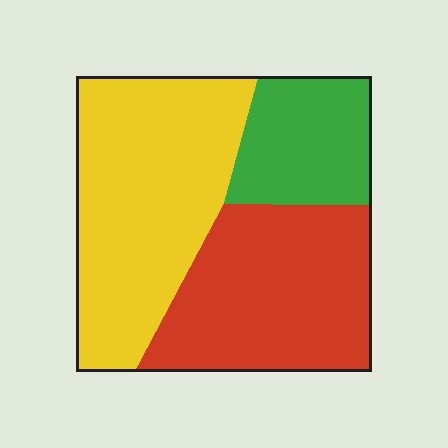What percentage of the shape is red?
Red covers about 35% of the shape.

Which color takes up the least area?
Green, at roughly 20%.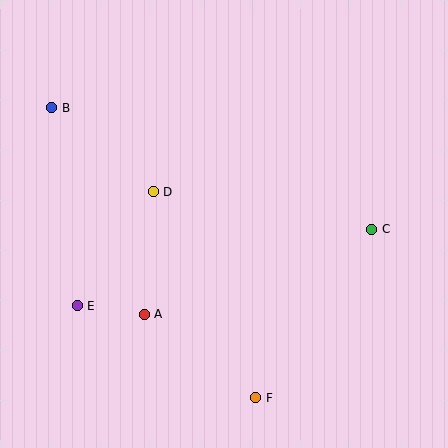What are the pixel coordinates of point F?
Point F is at (256, 398).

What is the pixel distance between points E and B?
The distance between E and B is 200 pixels.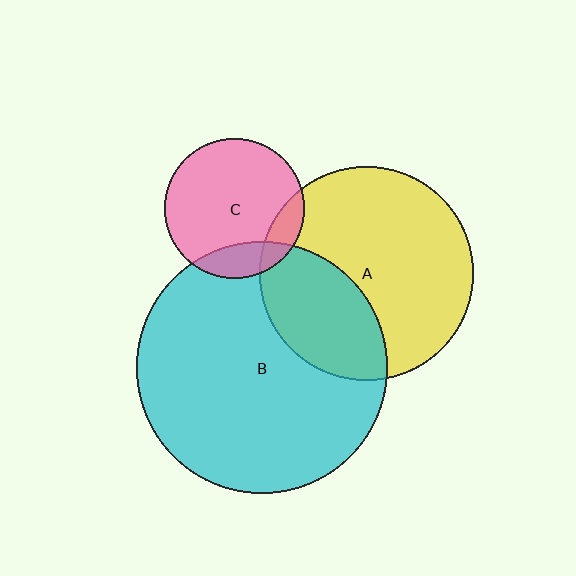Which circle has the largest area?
Circle B (cyan).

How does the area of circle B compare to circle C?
Approximately 3.2 times.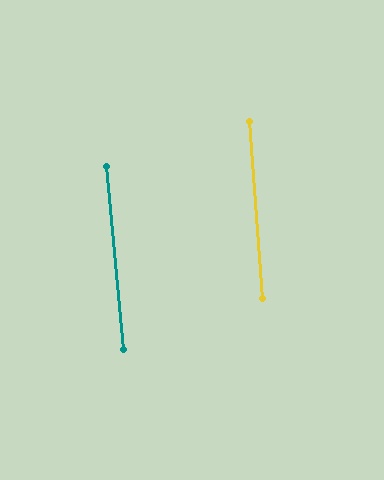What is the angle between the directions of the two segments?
Approximately 1 degree.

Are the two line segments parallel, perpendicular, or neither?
Parallel — their directions differ by only 0.8°.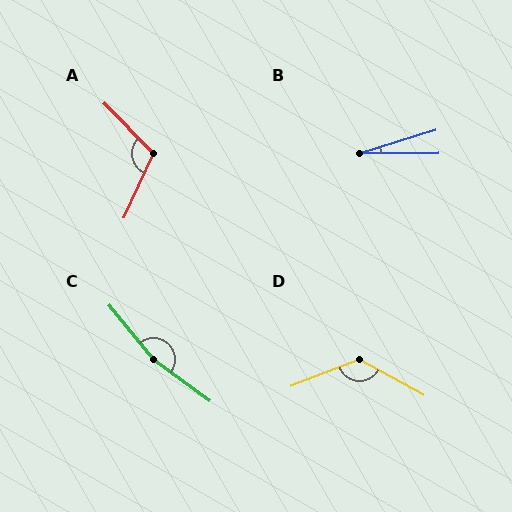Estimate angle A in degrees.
Approximately 111 degrees.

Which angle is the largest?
C, at approximately 165 degrees.